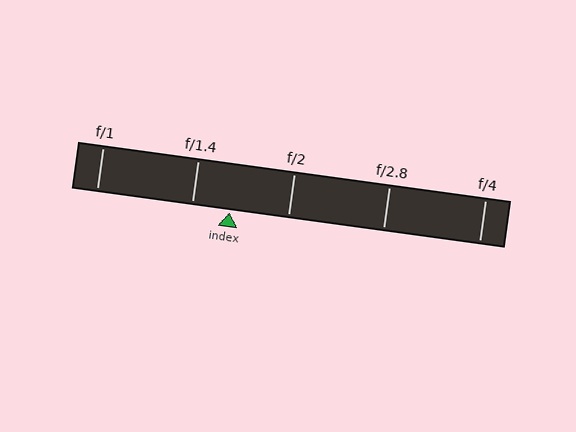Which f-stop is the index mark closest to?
The index mark is closest to f/1.4.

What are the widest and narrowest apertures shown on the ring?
The widest aperture shown is f/1 and the narrowest is f/4.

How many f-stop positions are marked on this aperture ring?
There are 5 f-stop positions marked.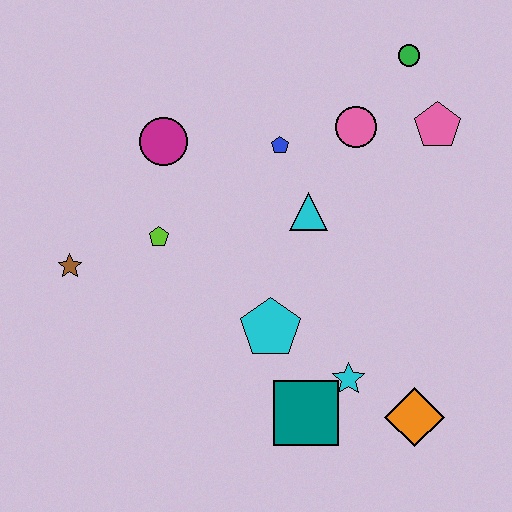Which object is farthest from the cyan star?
The green circle is farthest from the cyan star.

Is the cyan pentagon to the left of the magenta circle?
No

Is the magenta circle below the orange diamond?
No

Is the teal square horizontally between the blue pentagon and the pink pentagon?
Yes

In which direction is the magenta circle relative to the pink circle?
The magenta circle is to the left of the pink circle.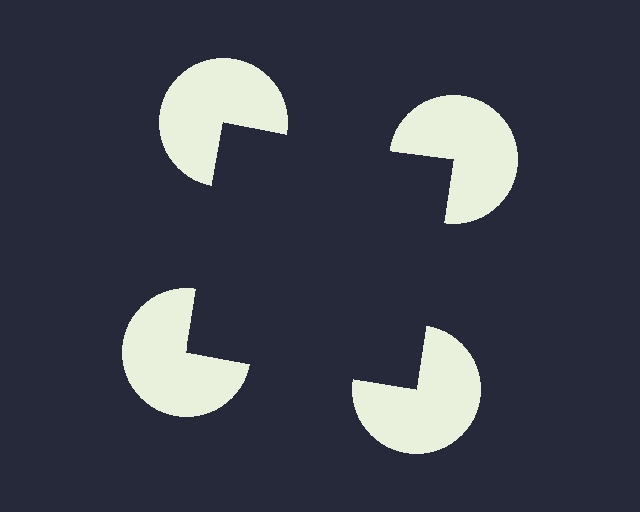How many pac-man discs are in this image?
There are 4 — one at each vertex of the illusory square.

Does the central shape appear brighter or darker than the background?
It typically appears slightly darker than the background, even though no actual brightness change is drawn.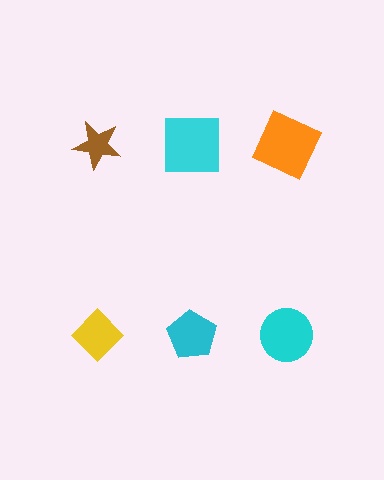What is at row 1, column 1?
A brown star.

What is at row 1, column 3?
An orange square.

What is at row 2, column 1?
A yellow diamond.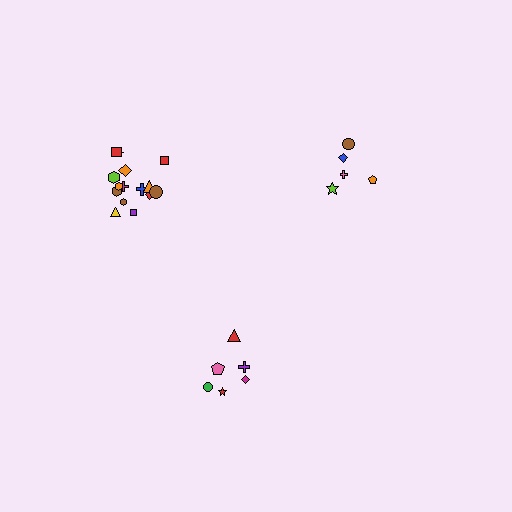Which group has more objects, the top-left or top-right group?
The top-left group.